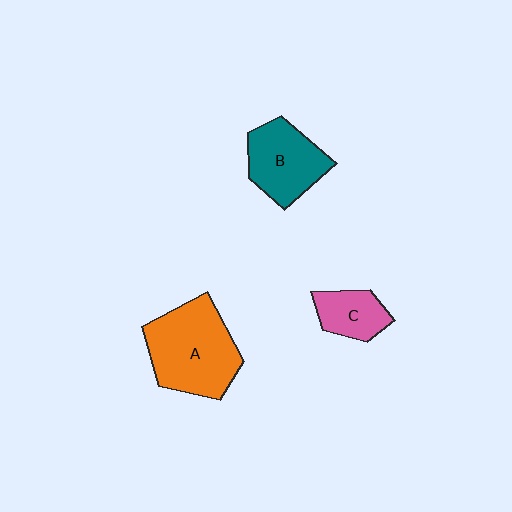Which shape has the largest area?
Shape A (orange).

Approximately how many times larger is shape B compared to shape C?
Approximately 1.6 times.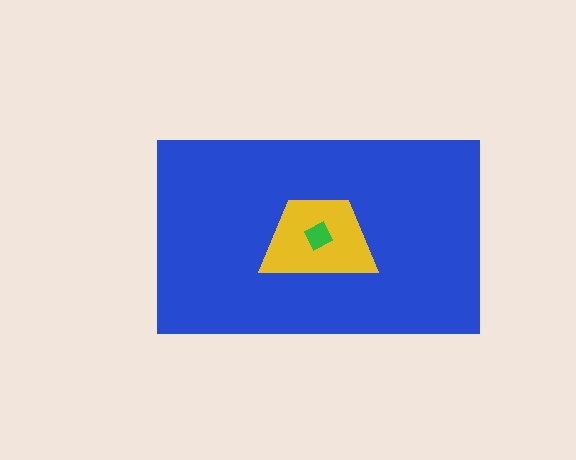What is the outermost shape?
The blue rectangle.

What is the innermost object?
The green diamond.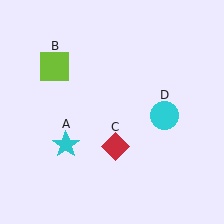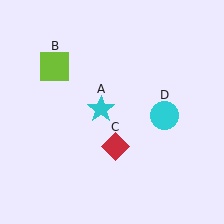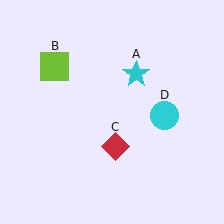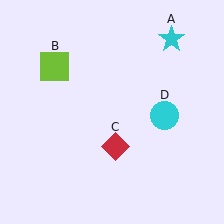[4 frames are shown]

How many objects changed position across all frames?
1 object changed position: cyan star (object A).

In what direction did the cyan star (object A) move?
The cyan star (object A) moved up and to the right.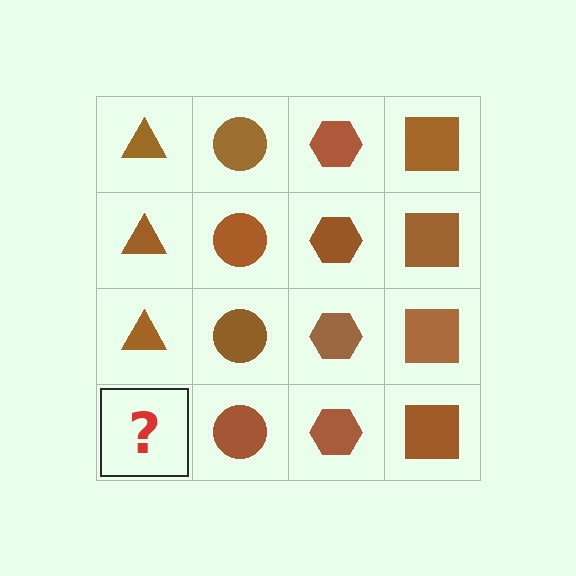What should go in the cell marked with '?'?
The missing cell should contain a brown triangle.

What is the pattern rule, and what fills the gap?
The rule is that each column has a consistent shape. The gap should be filled with a brown triangle.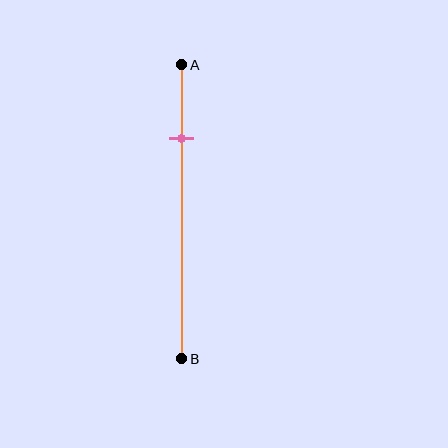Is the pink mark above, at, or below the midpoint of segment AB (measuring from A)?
The pink mark is above the midpoint of segment AB.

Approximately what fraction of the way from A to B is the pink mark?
The pink mark is approximately 25% of the way from A to B.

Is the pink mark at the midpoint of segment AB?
No, the mark is at about 25% from A, not at the 50% midpoint.